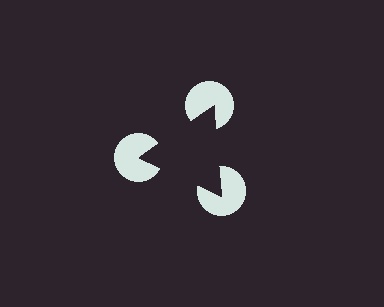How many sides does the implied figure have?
3 sides.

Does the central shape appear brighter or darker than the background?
It typically appears slightly darker than the background, even though no actual brightness change is drawn.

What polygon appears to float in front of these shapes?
An illusory triangle — its edges are inferred from the aligned wedge cuts in the pac-man discs, not physically drawn.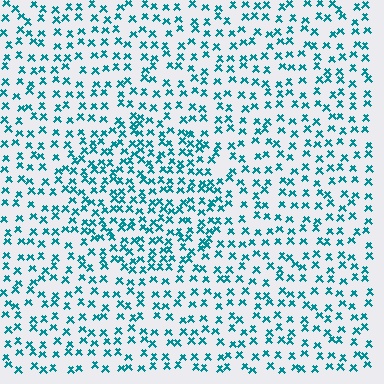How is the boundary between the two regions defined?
The boundary is defined by a change in element density (approximately 1.6x ratio). All elements are the same color, size, and shape.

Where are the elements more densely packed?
The elements are more densely packed inside the circle boundary.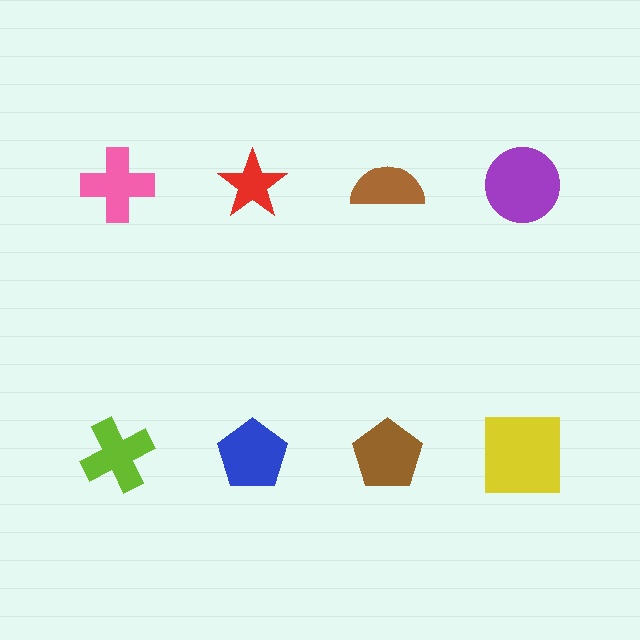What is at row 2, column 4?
A yellow square.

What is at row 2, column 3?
A brown pentagon.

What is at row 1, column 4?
A purple circle.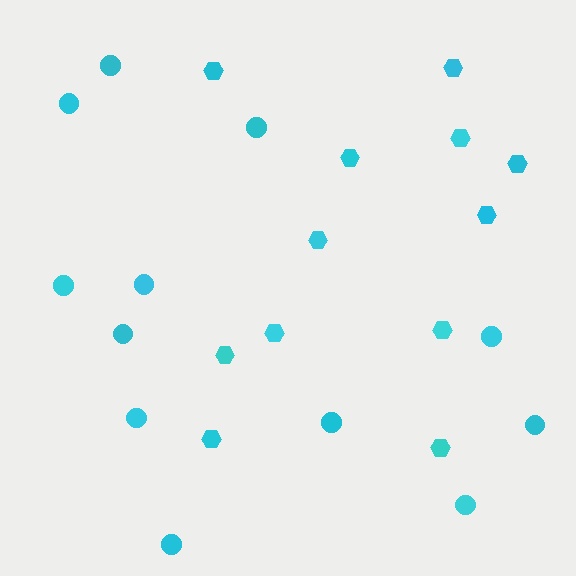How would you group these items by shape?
There are 2 groups: one group of hexagons (12) and one group of circles (12).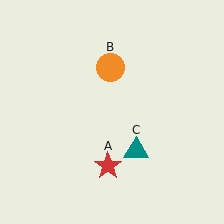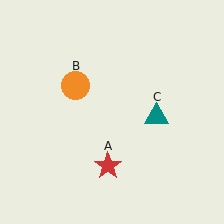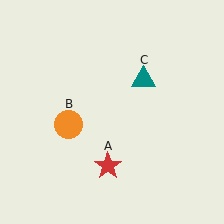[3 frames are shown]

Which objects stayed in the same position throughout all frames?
Red star (object A) remained stationary.